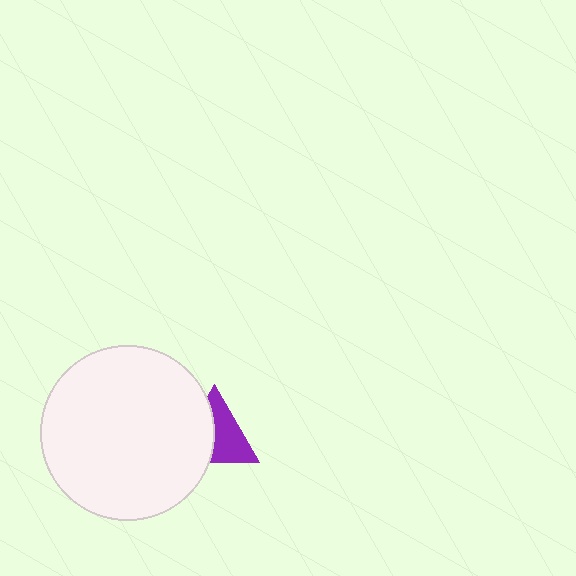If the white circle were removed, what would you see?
You would see the complete purple triangle.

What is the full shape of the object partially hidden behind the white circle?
The partially hidden object is a purple triangle.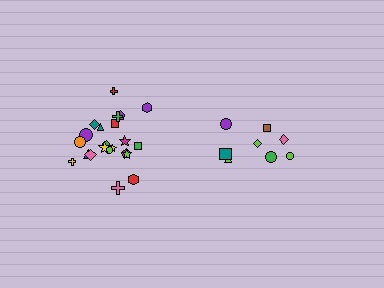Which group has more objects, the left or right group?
The left group.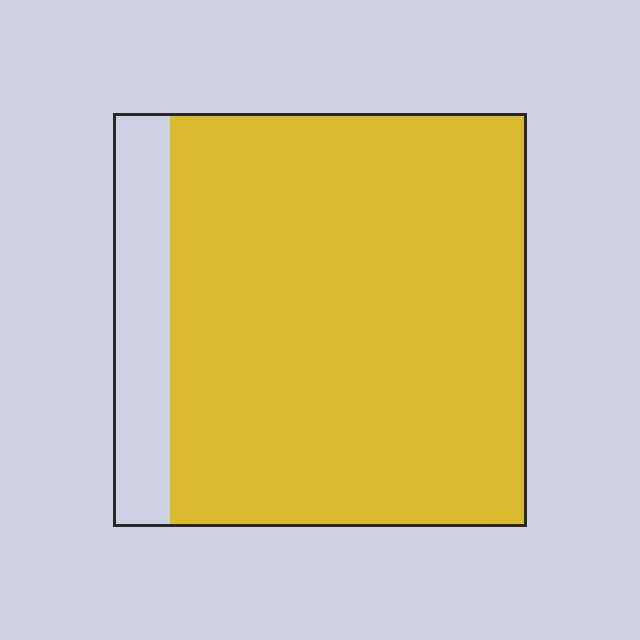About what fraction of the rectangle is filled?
About seven eighths (7/8).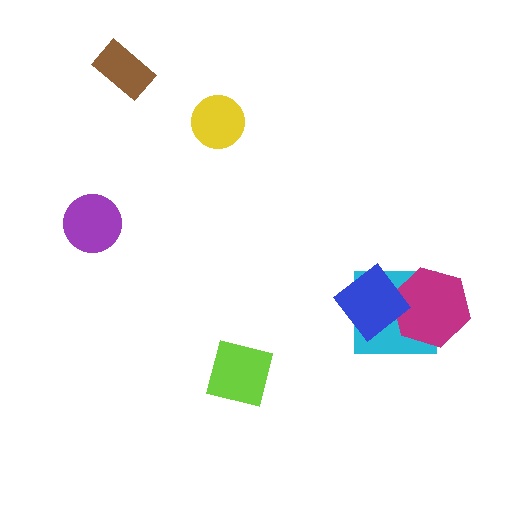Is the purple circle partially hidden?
No, no other shape covers it.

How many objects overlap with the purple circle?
0 objects overlap with the purple circle.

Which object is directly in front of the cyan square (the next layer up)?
The magenta hexagon is directly in front of the cyan square.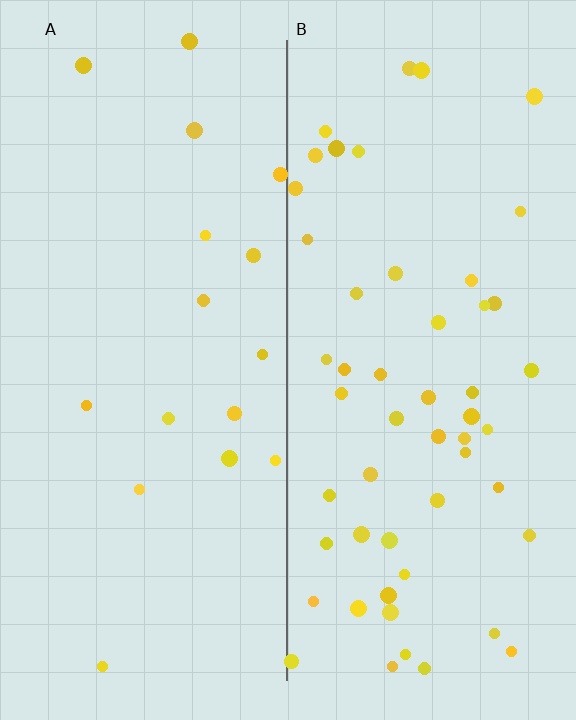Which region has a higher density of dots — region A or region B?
B (the right).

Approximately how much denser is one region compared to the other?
Approximately 3.1× — region B over region A.